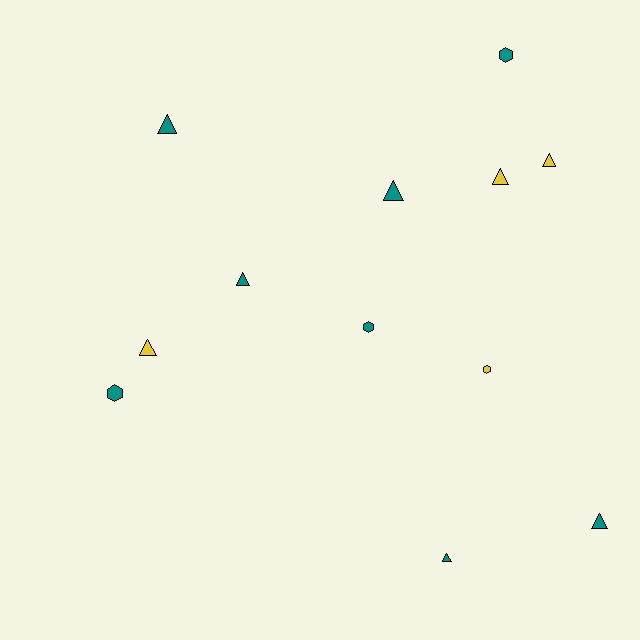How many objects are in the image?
There are 12 objects.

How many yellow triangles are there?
There are 3 yellow triangles.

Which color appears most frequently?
Teal, with 8 objects.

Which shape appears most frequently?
Triangle, with 8 objects.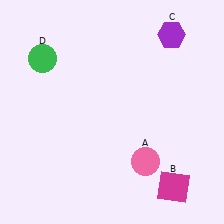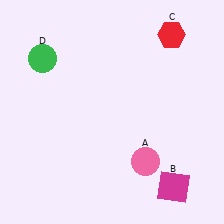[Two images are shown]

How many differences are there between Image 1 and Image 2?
There is 1 difference between the two images.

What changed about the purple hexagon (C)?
In Image 1, C is purple. In Image 2, it changed to red.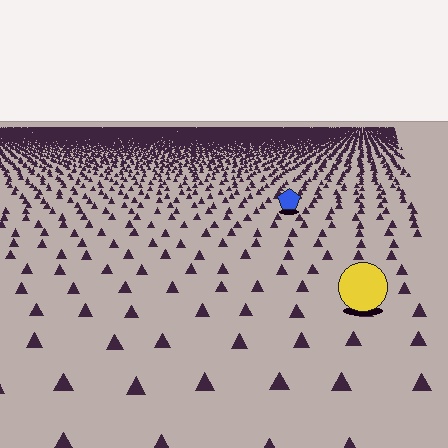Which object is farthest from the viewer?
The blue pentagon is farthest from the viewer. It appears smaller and the ground texture around it is denser.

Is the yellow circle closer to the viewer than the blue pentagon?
Yes. The yellow circle is closer — you can tell from the texture gradient: the ground texture is coarser near it.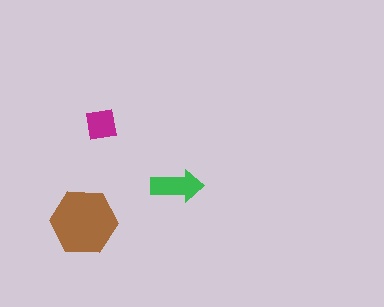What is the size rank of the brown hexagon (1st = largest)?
1st.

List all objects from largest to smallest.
The brown hexagon, the green arrow, the magenta square.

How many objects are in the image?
There are 3 objects in the image.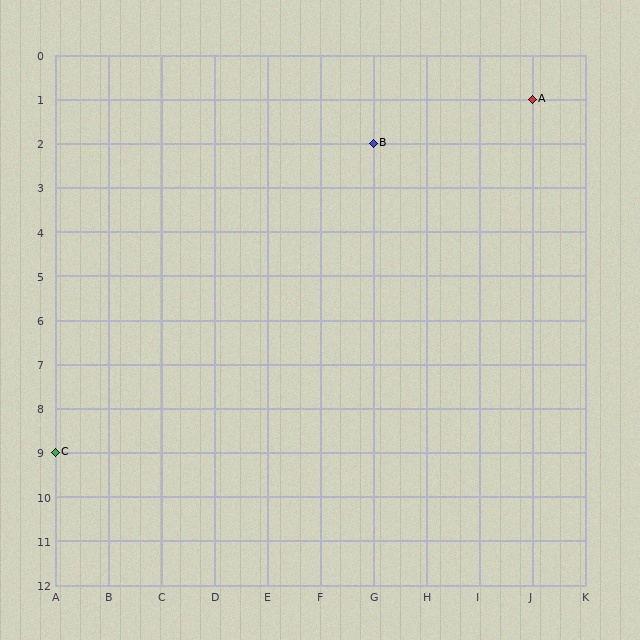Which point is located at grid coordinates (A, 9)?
Point C is at (A, 9).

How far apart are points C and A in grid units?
Points C and A are 9 columns and 8 rows apart (about 12.0 grid units diagonally).